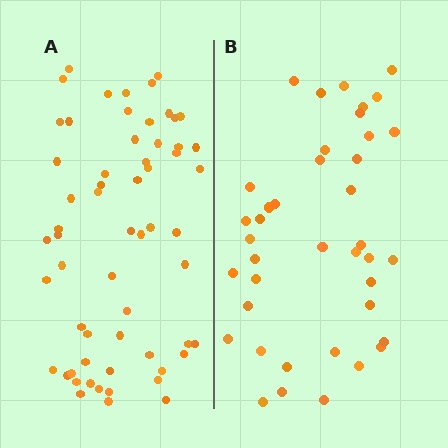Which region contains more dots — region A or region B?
Region A (the left region) has more dots.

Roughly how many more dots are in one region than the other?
Region A has approximately 20 more dots than region B.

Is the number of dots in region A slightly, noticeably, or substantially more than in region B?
Region A has substantially more. The ratio is roughly 1.5 to 1.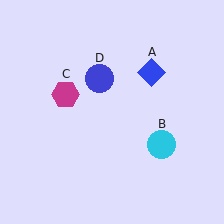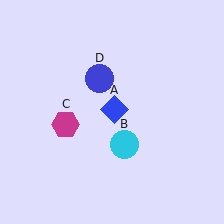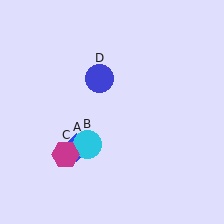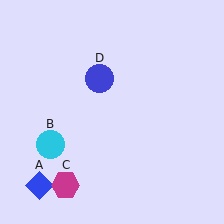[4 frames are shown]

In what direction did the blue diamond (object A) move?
The blue diamond (object A) moved down and to the left.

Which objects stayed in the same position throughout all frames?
Blue circle (object D) remained stationary.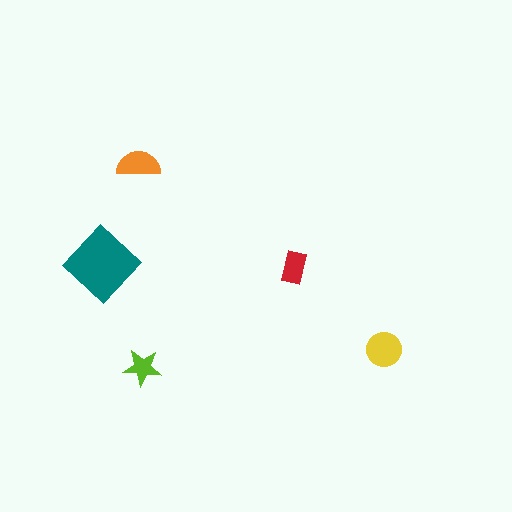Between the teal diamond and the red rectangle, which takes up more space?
The teal diamond.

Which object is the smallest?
The lime star.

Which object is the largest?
The teal diamond.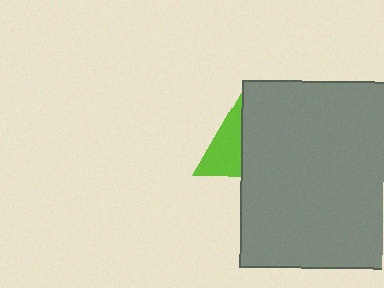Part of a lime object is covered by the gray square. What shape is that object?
It is a triangle.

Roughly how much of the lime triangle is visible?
A small part of it is visible (roughly 40%).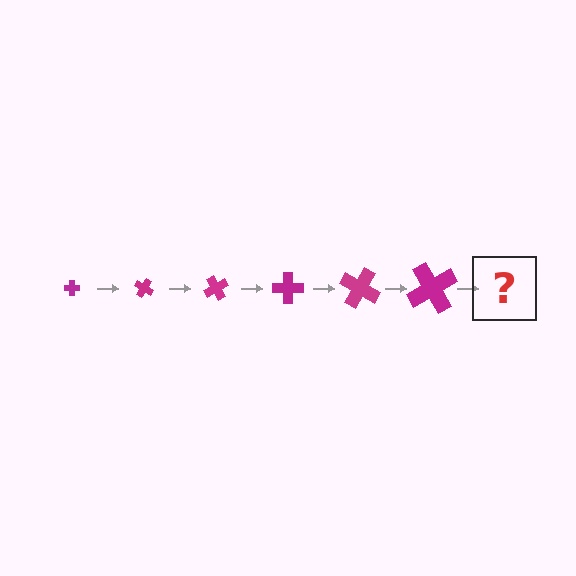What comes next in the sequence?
The next element should be a cross, larger than the previous one and rotated 180 degrees from the start.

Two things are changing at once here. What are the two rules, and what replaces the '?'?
The two rules are that the cross grows larger each step and it rotates 30 degrees each step. The '?' should be a cross, larger than the previous one and rotated 180 degrees from the start.